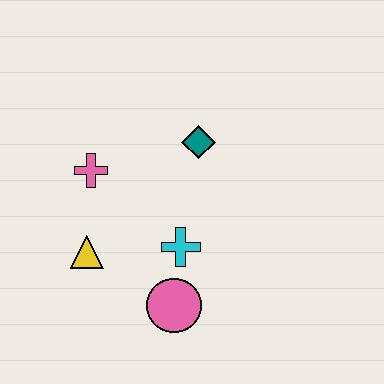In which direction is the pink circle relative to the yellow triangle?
The pink circle is to the right of the yellow triangle.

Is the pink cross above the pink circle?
Yes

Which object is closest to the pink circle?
The cyan cross is closest to the pink circle.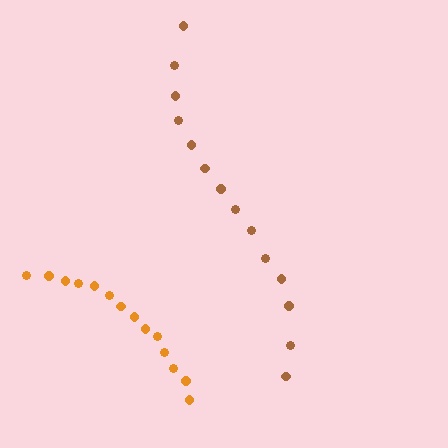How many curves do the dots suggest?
There are 2 distinct paths.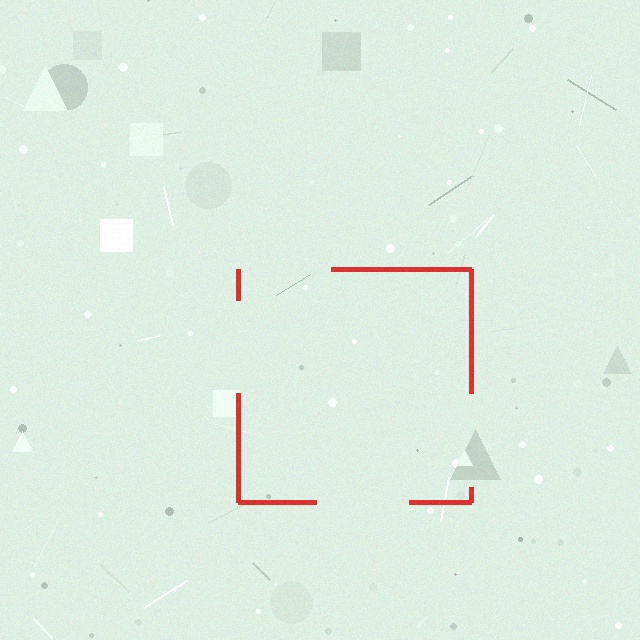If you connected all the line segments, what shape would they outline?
They would outline a square.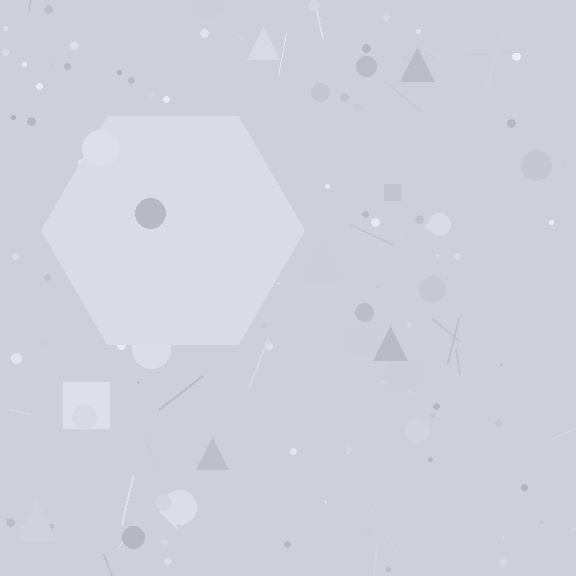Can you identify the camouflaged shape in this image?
The camouflaged shape is a hexagon.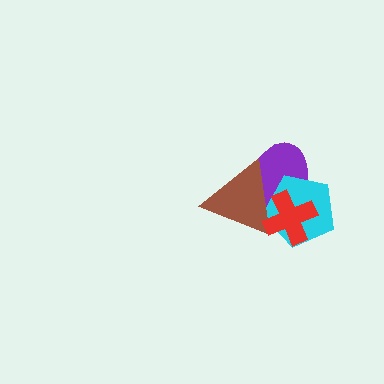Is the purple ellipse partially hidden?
Yes, it is partially covered by another shape.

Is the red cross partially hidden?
No, no other shape covers it.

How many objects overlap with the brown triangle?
3 objects overlap with the brown triangle.